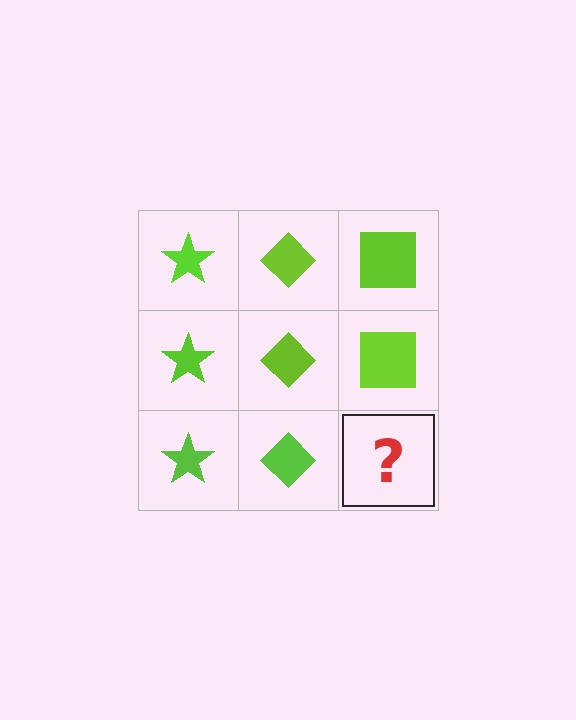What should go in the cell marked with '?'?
The missing cell should contain a lime square.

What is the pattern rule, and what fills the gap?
The rule is that each column has a consistent shape. The gap should be filled with a lime square.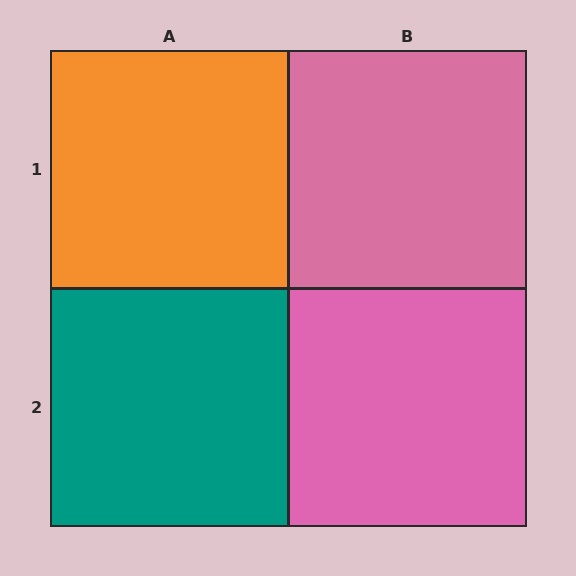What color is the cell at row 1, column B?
Pink.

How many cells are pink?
2 cells are pink.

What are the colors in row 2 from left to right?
Teal, pink.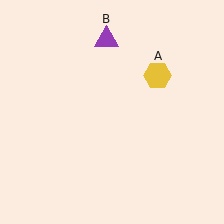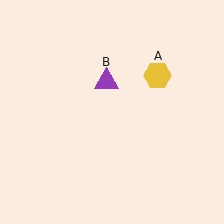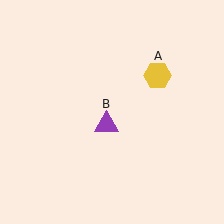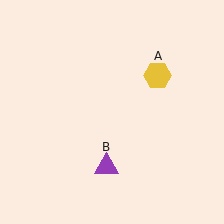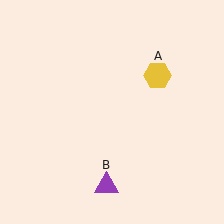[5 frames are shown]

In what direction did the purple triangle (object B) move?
The purple triangle (object B) moved down.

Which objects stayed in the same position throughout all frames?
Yellow hexagon (object A) remained stationary.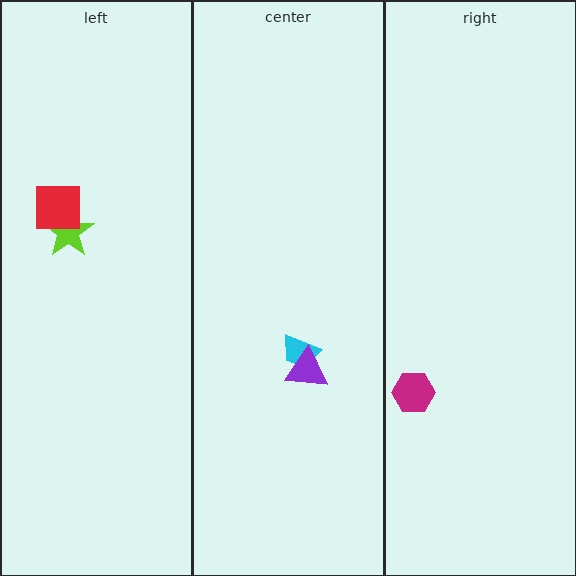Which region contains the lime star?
The left region.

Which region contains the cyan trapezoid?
The center region.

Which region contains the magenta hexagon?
The right region.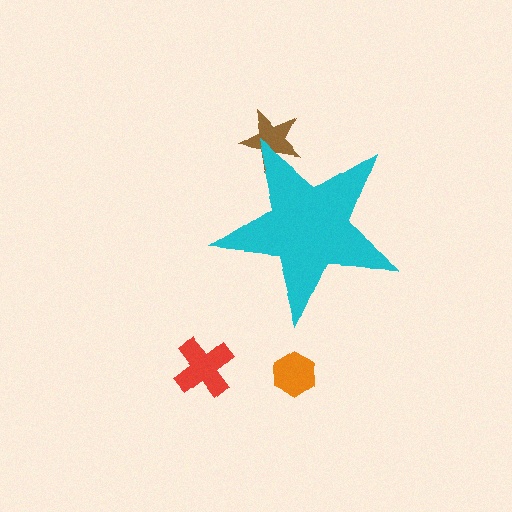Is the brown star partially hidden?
Yes, the brown star is partially hidden behind the cyan star.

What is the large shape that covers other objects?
A cyan star.